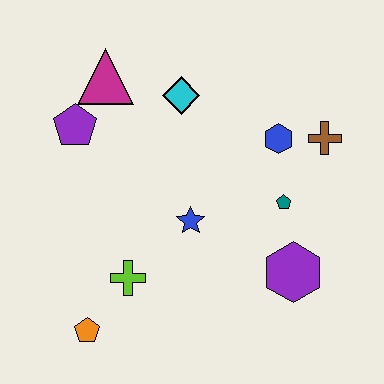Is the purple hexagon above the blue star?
No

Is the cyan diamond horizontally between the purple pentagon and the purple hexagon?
Yes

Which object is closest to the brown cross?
The blue hexagon is closest to the brown cross.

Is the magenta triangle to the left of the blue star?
Yes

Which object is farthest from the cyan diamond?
The orange pentagon is farthest from the cyan diamond.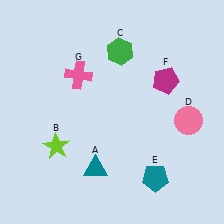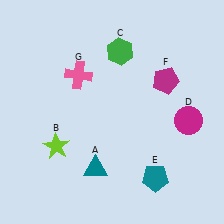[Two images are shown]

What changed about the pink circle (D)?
In Image 1, D is pink. In Image 2, it changed to magenta.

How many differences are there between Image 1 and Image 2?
There is 1 difference between the two images.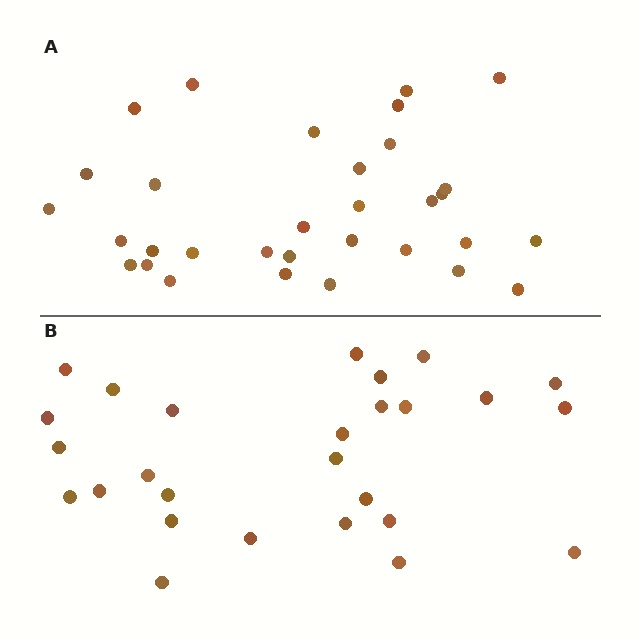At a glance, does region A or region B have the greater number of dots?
Region A (the top region) has more dots.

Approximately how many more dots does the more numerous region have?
Region A has about 5 more dots than region B.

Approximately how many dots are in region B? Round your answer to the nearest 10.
About 30 dots. (The exact count is 27, which rounds to 30.)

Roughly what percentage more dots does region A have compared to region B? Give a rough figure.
About 20% more.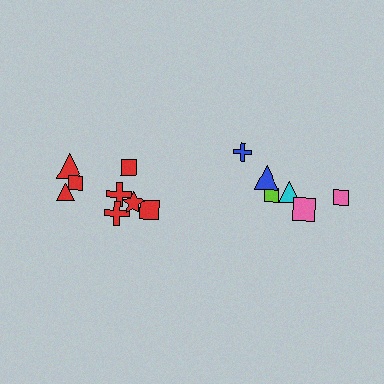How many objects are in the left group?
There are 8 objects.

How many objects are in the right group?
There are 6 objects.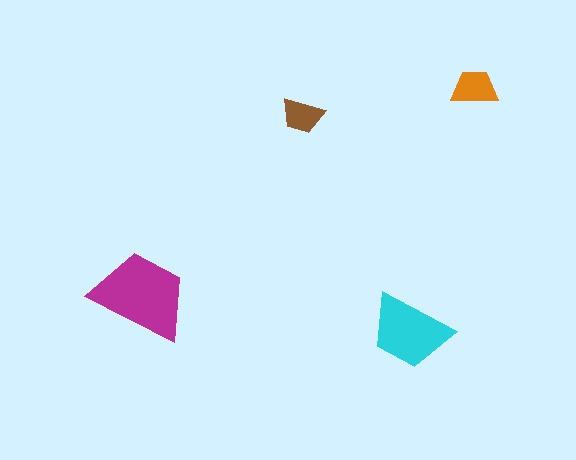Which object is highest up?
The orange trapezoid is topmost.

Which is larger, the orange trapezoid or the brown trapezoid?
The orange one.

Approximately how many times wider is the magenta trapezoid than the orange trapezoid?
About 2 times wider.